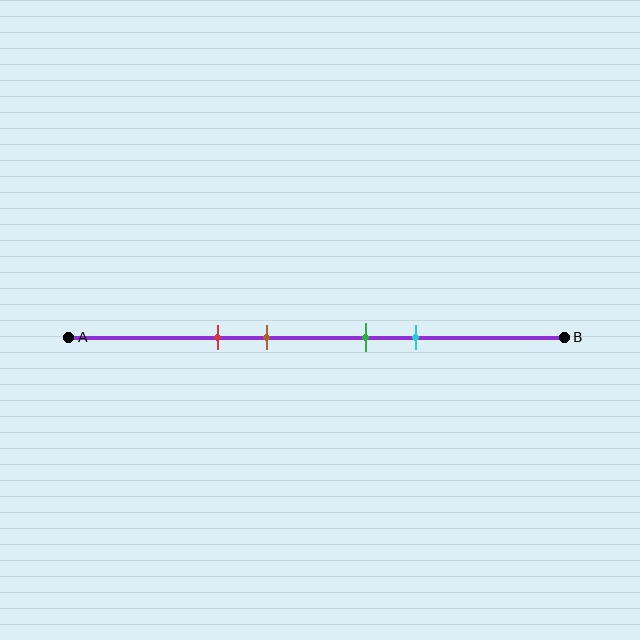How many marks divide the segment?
There are 4 marks dividing the segment.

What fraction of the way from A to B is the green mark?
The green mark is approximately 60% (0.6) of the way from A to B.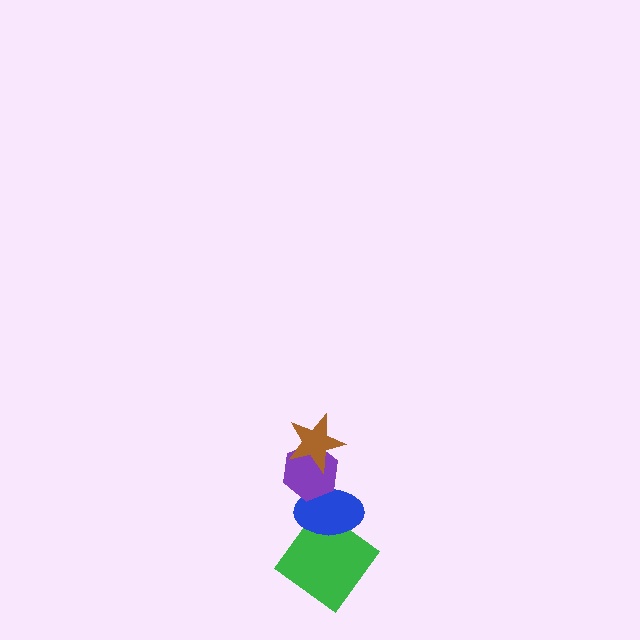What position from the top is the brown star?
The brown star is 1st from the top.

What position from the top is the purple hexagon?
The purple hexagon is 2nd from the top.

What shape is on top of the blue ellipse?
The purple hexagon is on top of the blue ellipse.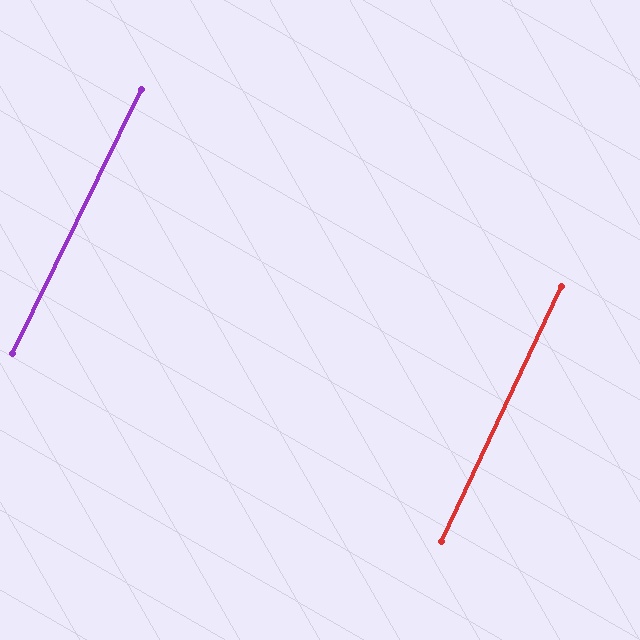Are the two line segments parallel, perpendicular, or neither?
Parallel — their directions differ by only 0.9°.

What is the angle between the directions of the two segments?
Approximately 1 degree.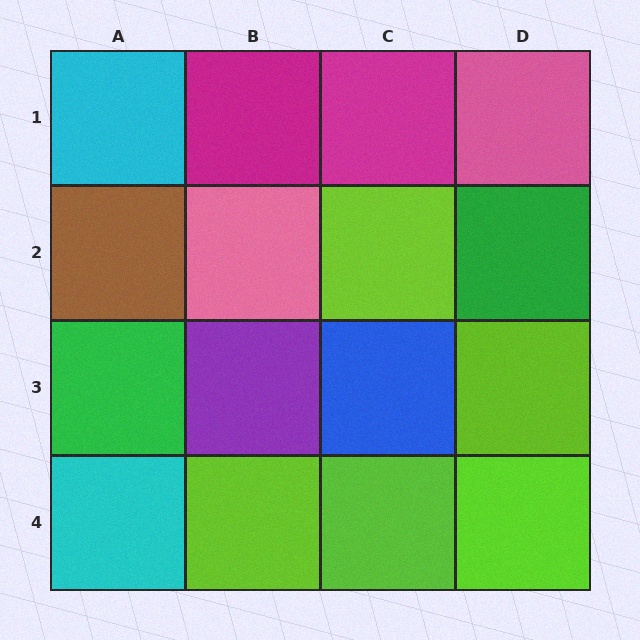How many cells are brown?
1 cell is brown.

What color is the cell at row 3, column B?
Purple.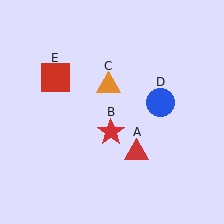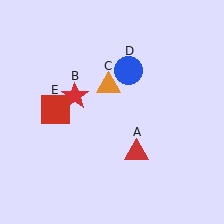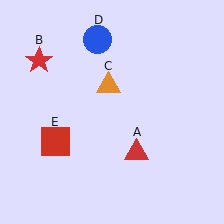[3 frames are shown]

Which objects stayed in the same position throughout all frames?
Red triangle (object A) and orange triangle (object C) remained stationary.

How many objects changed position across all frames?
3 objects changed position: red star (object B), blue circle (object D), red square (object E).